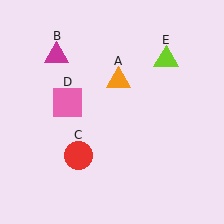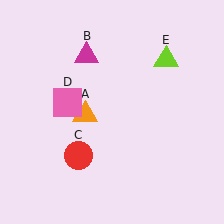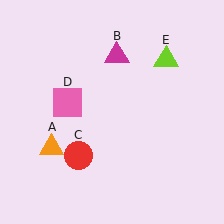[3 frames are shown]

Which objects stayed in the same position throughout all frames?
Red circle (object C) and pink square (object D) and lime triangle (object E) remained stationary.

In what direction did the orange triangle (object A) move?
The orange triangle (object A) moved down and to the left.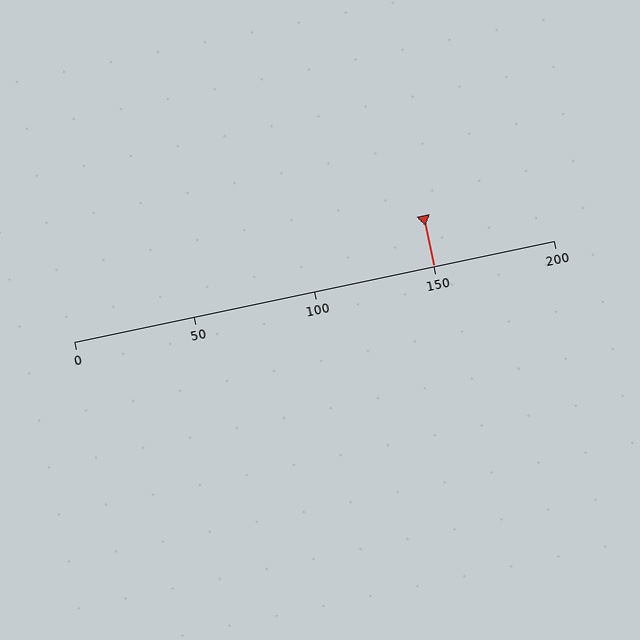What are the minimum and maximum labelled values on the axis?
The axis runs from 0 to 200.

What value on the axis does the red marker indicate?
The marker indicates approximately 150.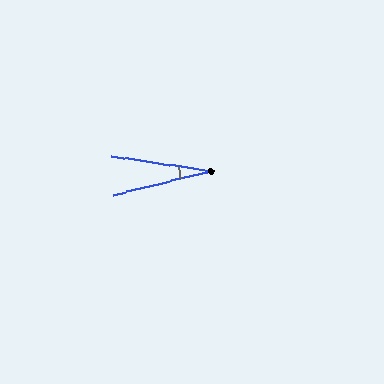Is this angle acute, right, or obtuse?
It is acute.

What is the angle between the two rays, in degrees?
Approximately 22 degrees.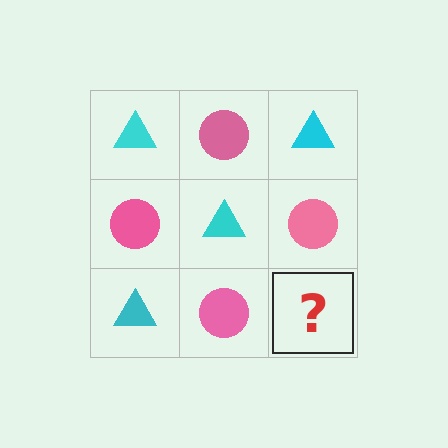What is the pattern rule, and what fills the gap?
The rule is that it alternates cyan triangle and pink circle in a checkerboard pattern. The gap should be filled with a cyan triangle.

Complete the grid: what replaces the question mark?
The question mark should be replaced with a cyan triangle.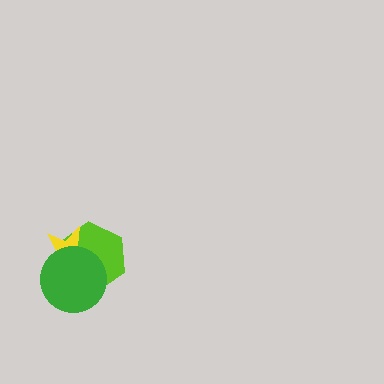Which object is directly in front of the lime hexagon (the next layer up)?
The yellow star is directly in front of the lime hexagon.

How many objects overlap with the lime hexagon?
2 objects overlap with the lime hexagon.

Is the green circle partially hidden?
No, no other shape covers it.